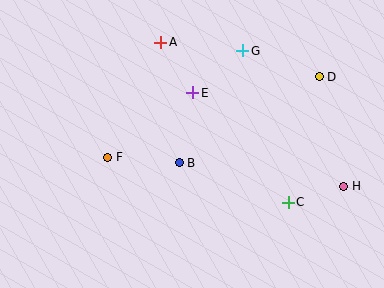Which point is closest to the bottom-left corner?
Point F is closest to the bottom-left corner.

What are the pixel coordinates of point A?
Point A is at (161, 42).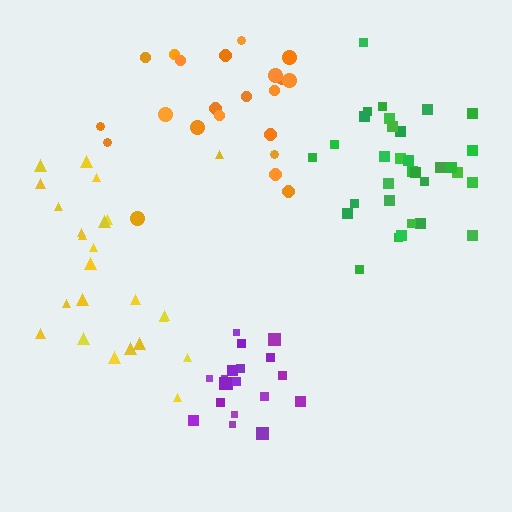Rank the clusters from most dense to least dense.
purple, green, yellow, orange.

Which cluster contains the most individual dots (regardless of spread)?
Green (32).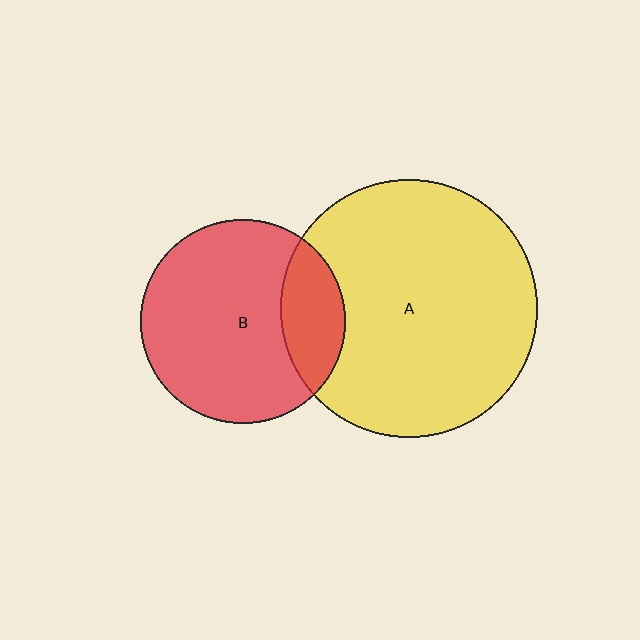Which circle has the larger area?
Circle A (yellow).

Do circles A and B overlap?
Yes.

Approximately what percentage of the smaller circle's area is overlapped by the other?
Approximately 20%.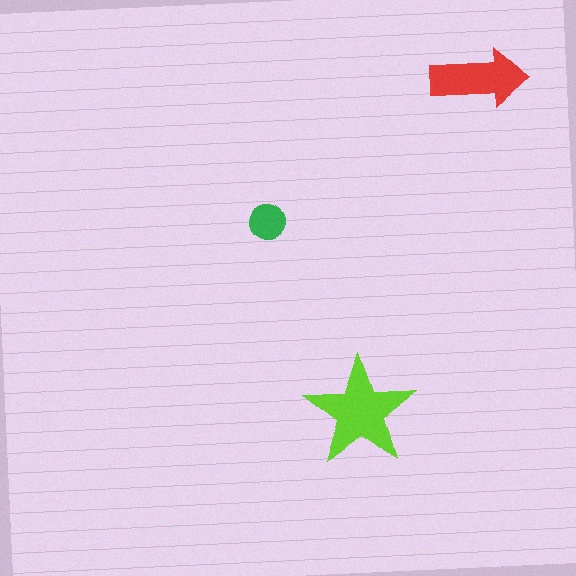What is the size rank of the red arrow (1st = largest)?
2nd.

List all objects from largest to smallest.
The lime star, the red arrow, the green circle.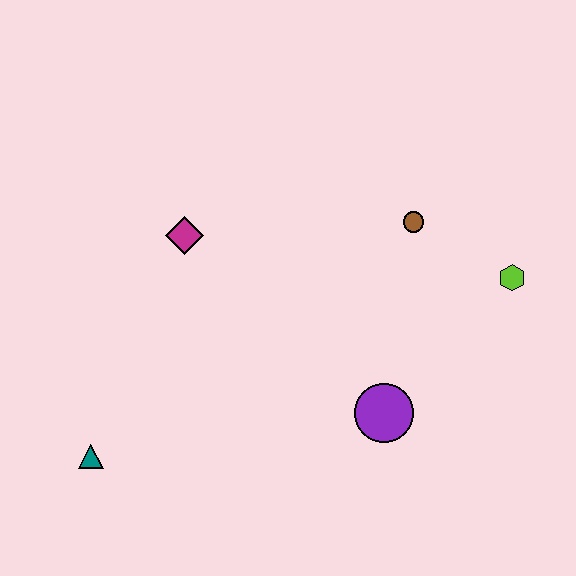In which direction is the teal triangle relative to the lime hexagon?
The teal triangle is to the left of the lime hexagon.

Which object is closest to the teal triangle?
The magenta diamond is closest to the teal triangle.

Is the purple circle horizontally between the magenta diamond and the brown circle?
Yes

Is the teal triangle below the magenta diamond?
Yes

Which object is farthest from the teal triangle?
The lime hexagon is farthest from the teal triangle.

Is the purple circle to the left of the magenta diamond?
No